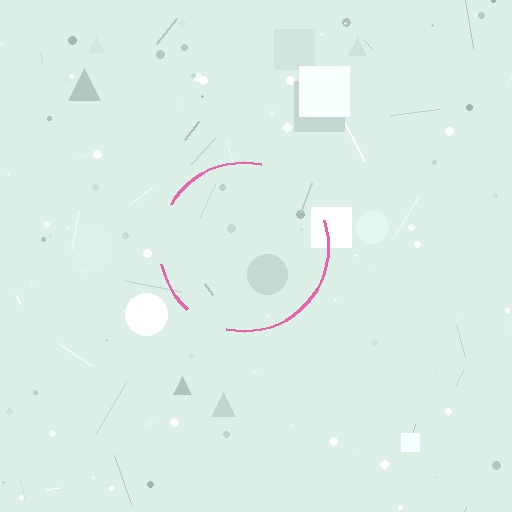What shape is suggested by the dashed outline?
The dashed outline suggests a circle.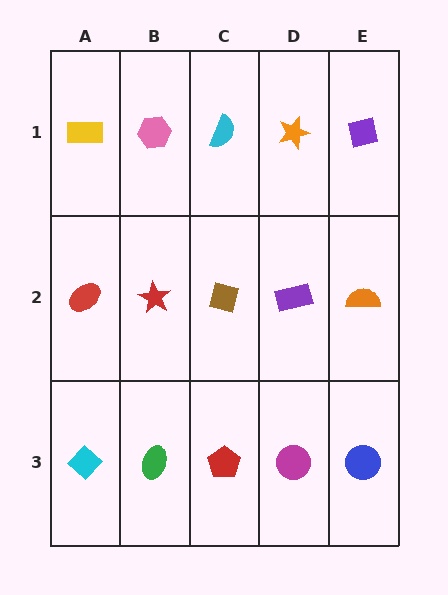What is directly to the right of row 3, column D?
A blue circle.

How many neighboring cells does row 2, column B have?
4.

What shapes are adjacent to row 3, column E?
An orange semicircle (row 2, column E), a magenta circle (row 3, column D).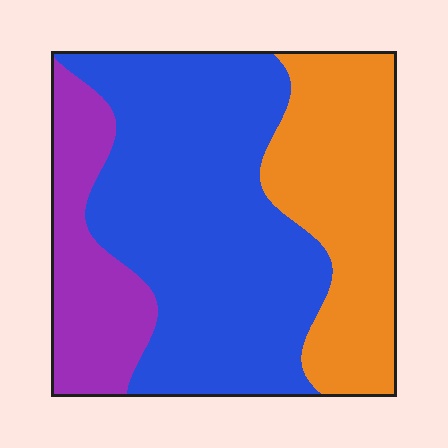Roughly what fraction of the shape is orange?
Orange covers 29% of the shape.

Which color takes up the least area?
Purple, at roughly 20%.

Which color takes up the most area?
Blue, at roughly 55%.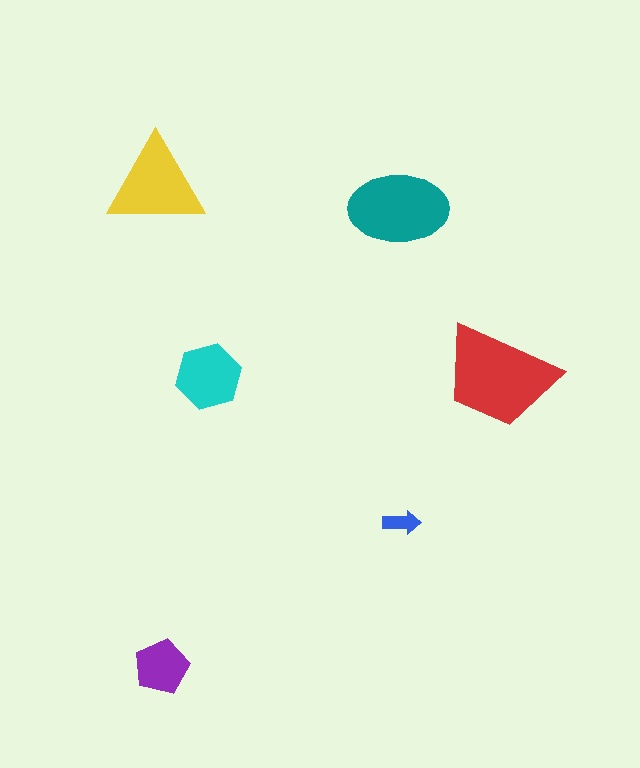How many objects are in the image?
There are 6 objects in the image.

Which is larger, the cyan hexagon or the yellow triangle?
The yellow triangle.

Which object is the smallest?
The blue arrow.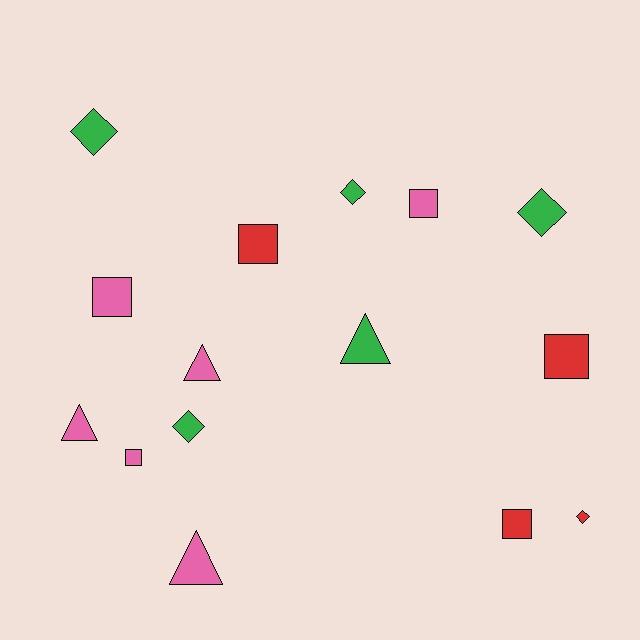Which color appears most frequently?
Pink, with 6 objects.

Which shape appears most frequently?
Square, with 6 objects.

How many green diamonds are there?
There are 4 green diamonds.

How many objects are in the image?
There are 15 objects.